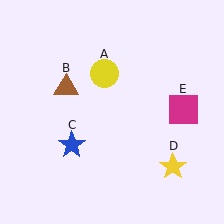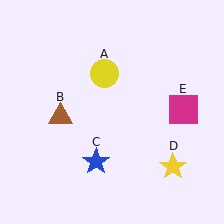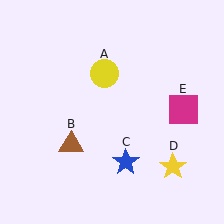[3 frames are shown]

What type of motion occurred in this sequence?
The brown triangle (object B), blue star (object C) rotated counterclockwise around the center of the scene.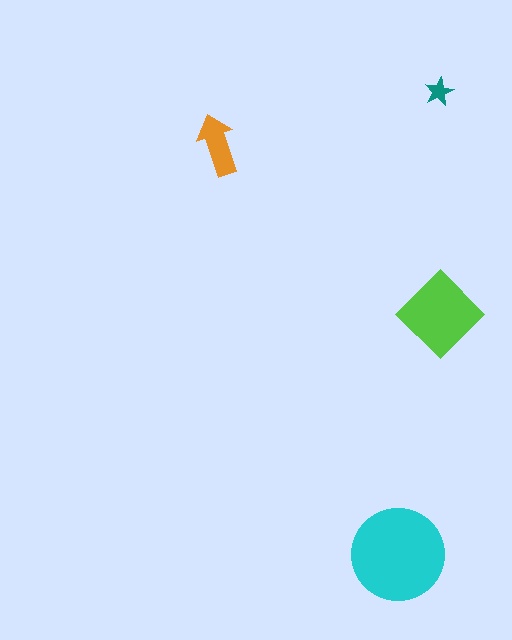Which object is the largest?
The cyan circle.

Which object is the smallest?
The teal star.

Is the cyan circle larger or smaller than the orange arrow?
Larger.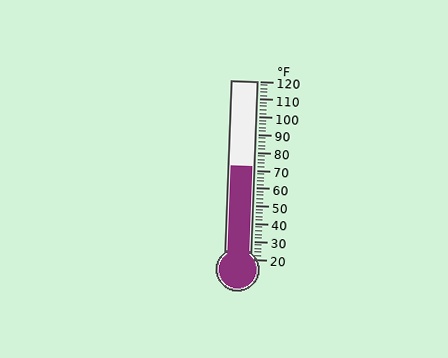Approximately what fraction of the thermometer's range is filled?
The thermometer is filled to approximately 50% of its range.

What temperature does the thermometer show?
The thermometer shows approximately 72°F.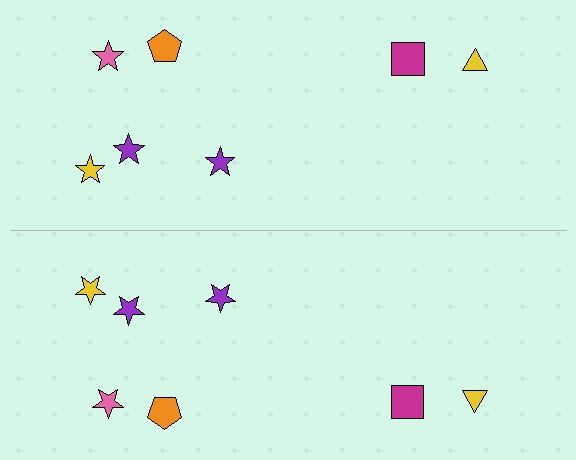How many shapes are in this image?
There are 14 shapes in this image.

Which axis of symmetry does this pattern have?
The pattern has a horizontal axis of symmetry running through the center of the image.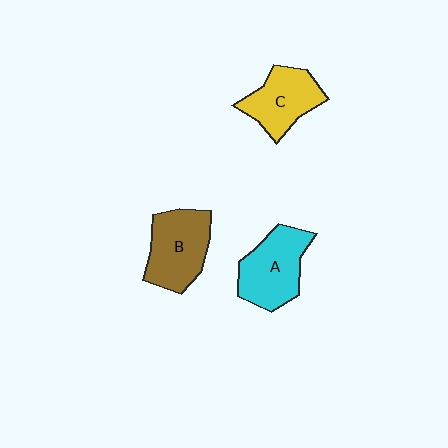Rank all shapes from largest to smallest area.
From largest to smallest: A (cyan), B (brown), C (yellow).